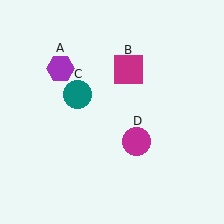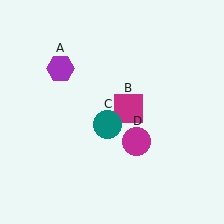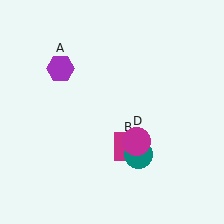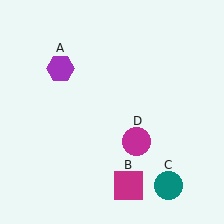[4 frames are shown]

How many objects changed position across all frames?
2 objects changed position: magenta square (object B), teal circle (object C).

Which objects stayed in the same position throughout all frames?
Purple hexagon (object A) and magenta circle (object D) remained stationary.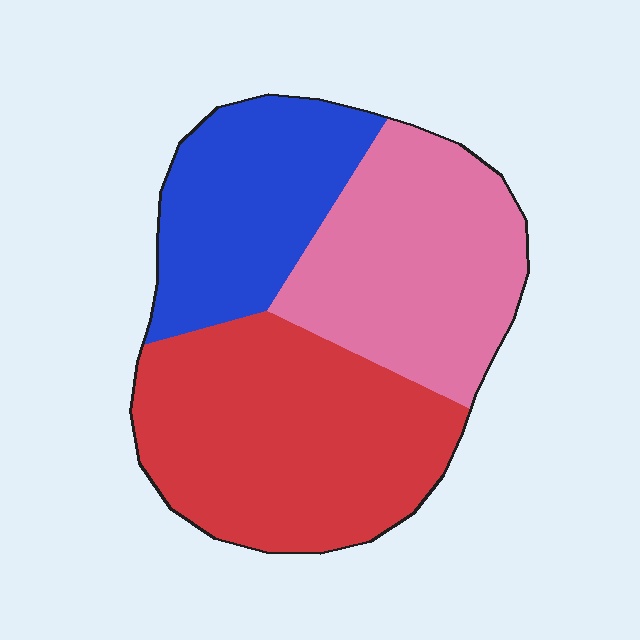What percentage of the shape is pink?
Pink covers 33% of the shape.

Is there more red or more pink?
Red.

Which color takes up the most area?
Red, at roughly 40%.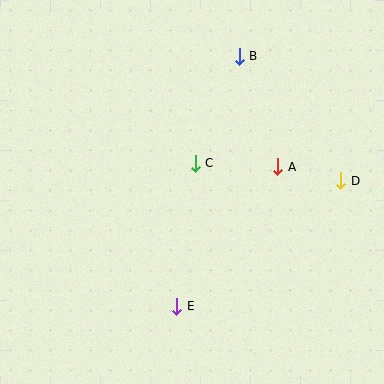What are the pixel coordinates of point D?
Point D is at (341, 181).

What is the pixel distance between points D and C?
The distance between D and C is 146 pixels.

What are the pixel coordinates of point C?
Point C is at (195, 163).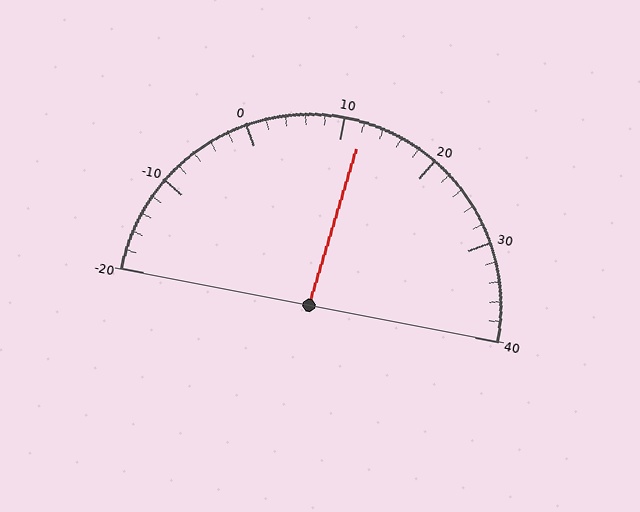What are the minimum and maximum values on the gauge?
The gauge ranges from -20 to 40.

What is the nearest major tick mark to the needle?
The nearest major tick mark is 10.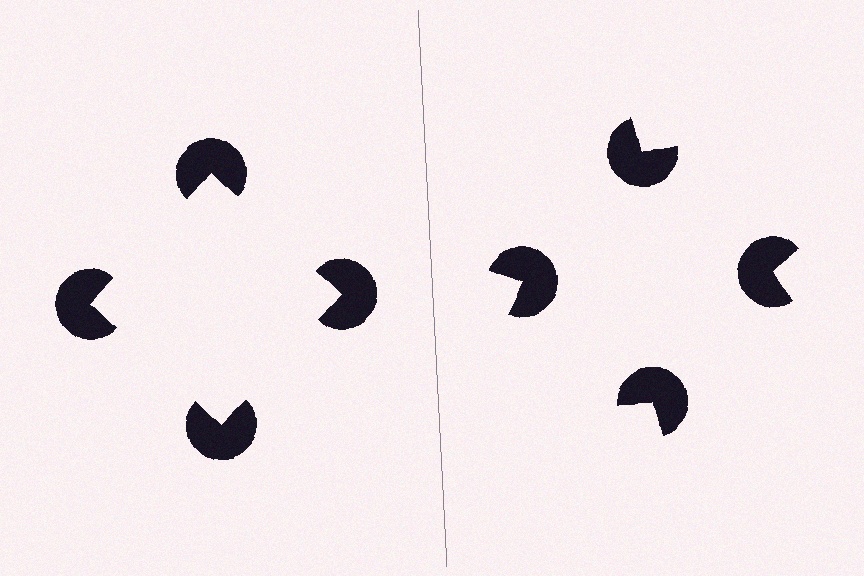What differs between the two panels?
The pac-man discs are positioned identically on both sides; only the wedge orientations differ. On the left they align to a square; on the right they are misaligned.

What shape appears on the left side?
An illusory square.